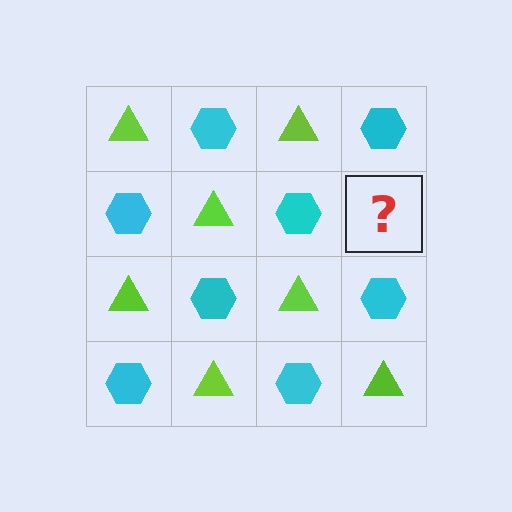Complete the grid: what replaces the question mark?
The question mark should be replaced with a lime triangle.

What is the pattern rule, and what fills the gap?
The rule is that it alternates lime triangle and cyan hexagon in a checkerboard pattern. The gap should be filled with a lime triangle.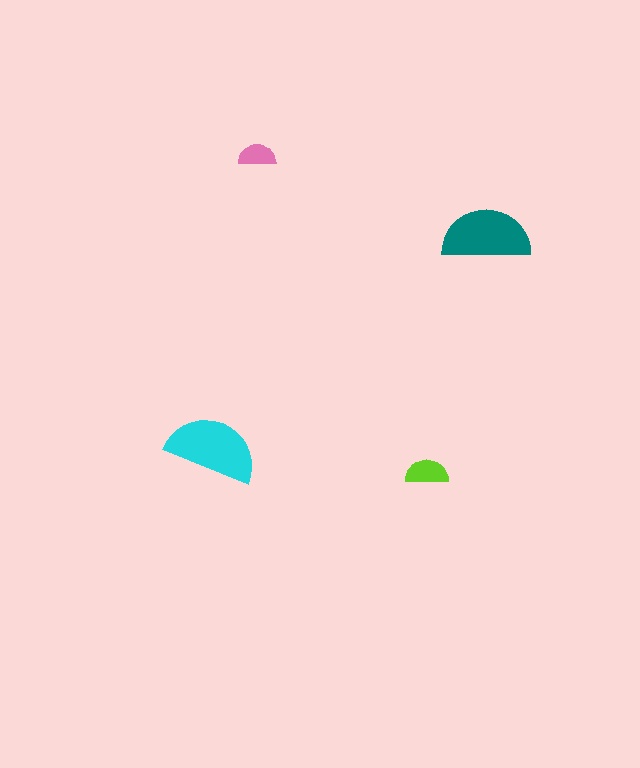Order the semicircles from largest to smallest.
the cyan one, the teal one, the lime one, the pink one.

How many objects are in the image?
There are 4 objects in the image.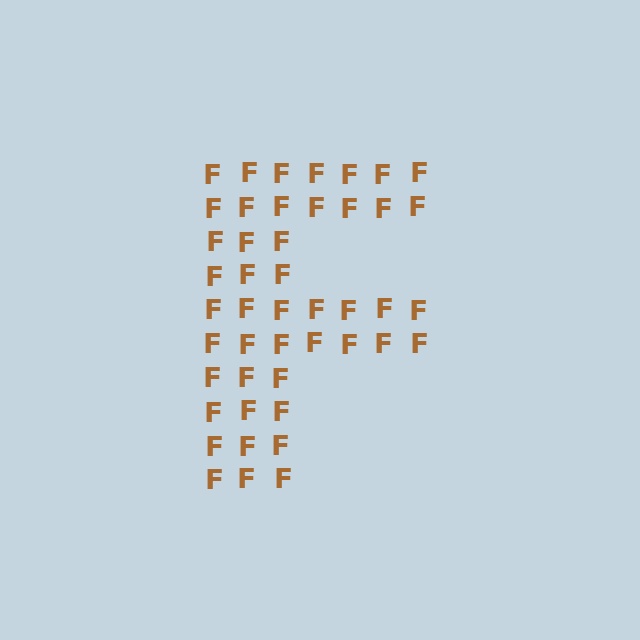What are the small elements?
The small elements are letter F's.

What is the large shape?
The large shape is the letter F.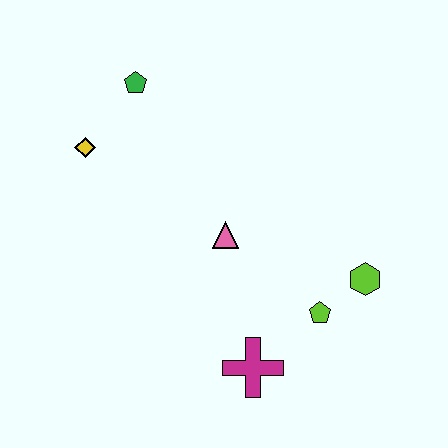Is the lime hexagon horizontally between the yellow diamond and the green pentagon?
No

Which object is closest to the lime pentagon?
The lime hexagon is closest to the lime pentagon.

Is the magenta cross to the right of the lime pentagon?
No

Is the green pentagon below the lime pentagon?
No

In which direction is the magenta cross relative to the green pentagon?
The magenta cross is below the green pentagon.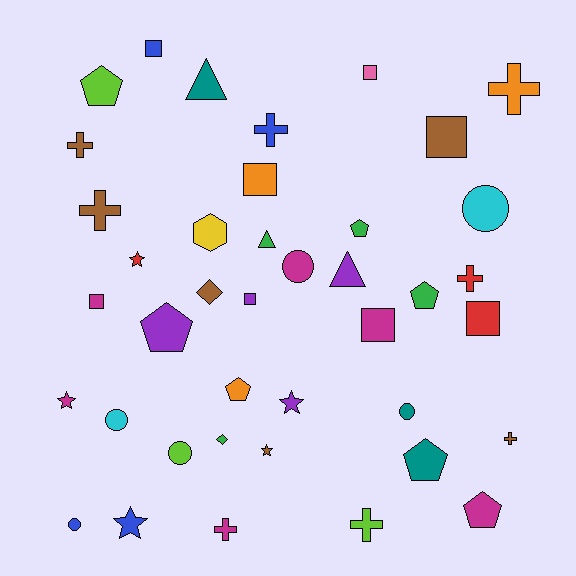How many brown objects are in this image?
There are 6 brown objects.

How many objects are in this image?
There are 40 objects.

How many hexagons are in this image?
There is 1 hexagon.